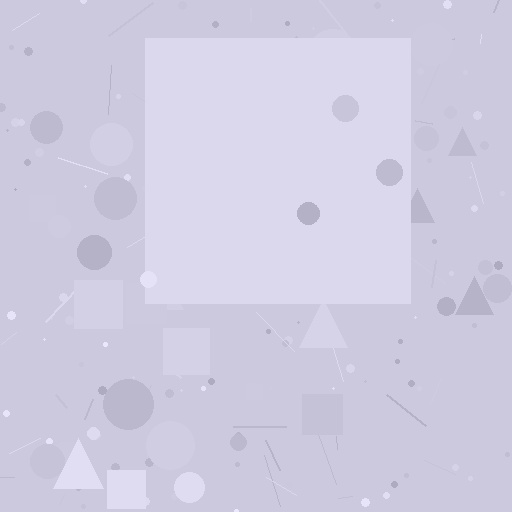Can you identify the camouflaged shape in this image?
The camouflaged shape is a square.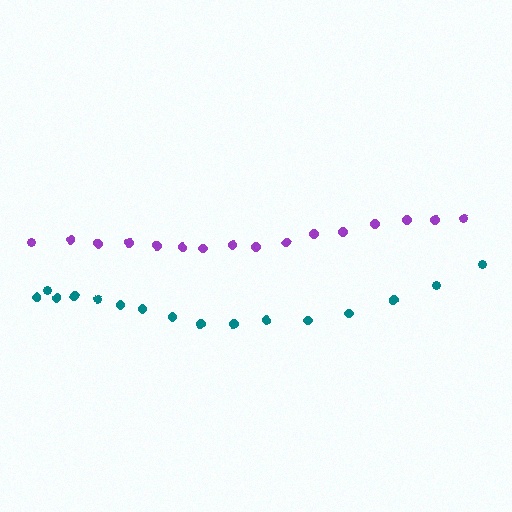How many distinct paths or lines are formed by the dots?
There are 2 distinct paths.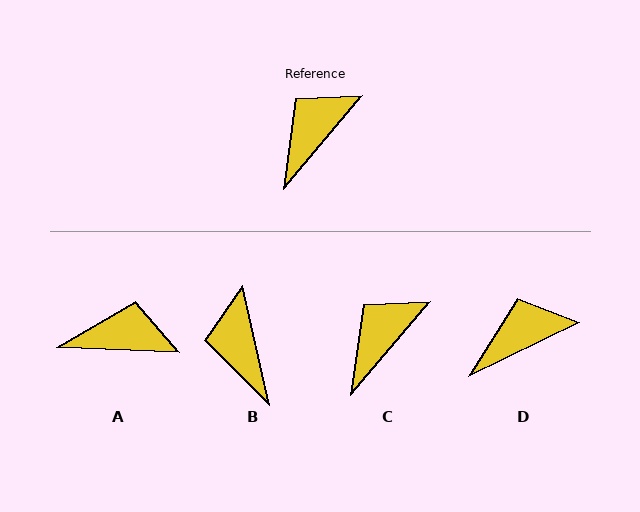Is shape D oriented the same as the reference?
No, it is off by about 24 degrees.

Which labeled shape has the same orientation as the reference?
C.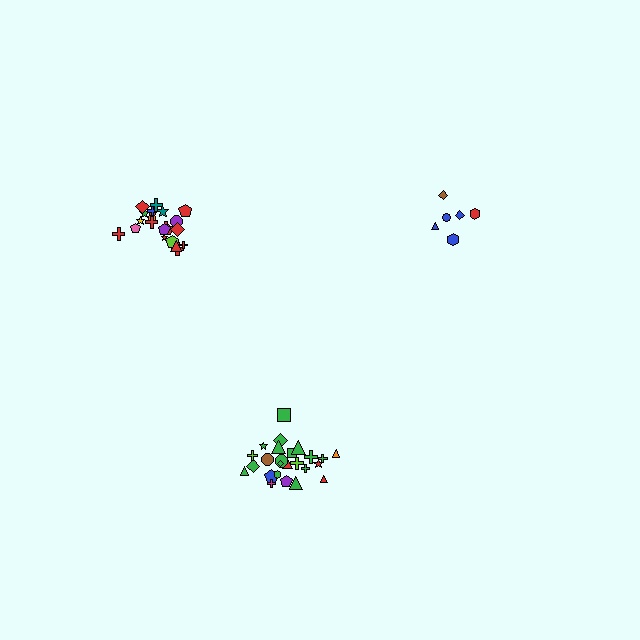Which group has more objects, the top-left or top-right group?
The top-left group.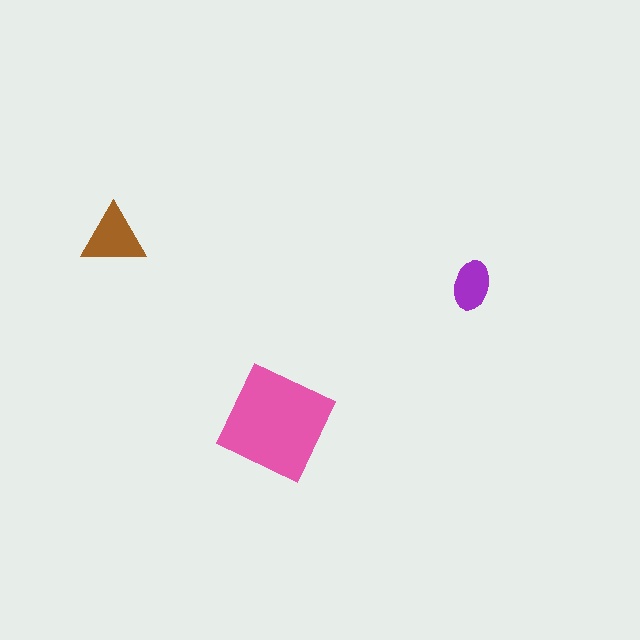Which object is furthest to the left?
The brown triangle is leftmost.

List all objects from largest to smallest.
The pink square, the brown triangle, the purple ellipse.